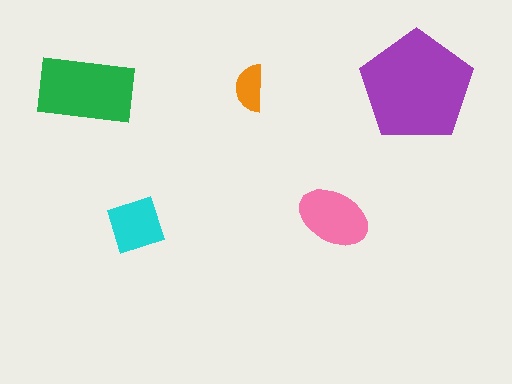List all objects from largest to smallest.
The purple pentagon, the green rectangle, the pink ellipse, the cyan square, the orange semicircle.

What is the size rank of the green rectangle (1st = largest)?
2nd.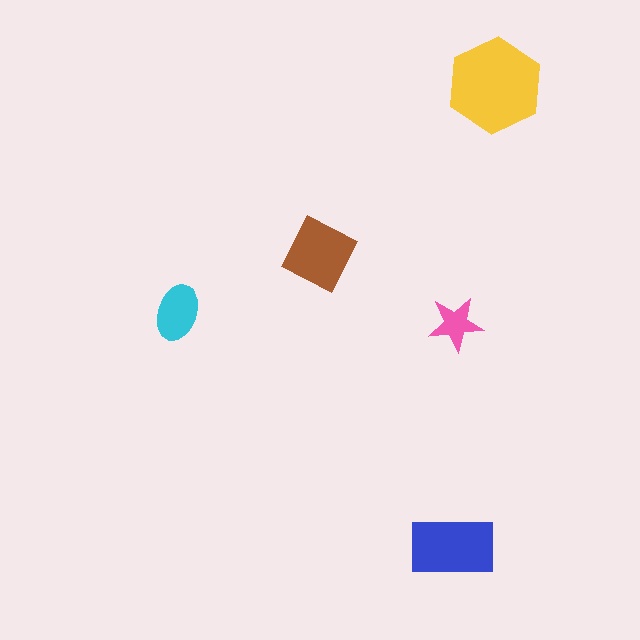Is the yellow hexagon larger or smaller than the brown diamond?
Larger.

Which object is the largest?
The yellow hexagon.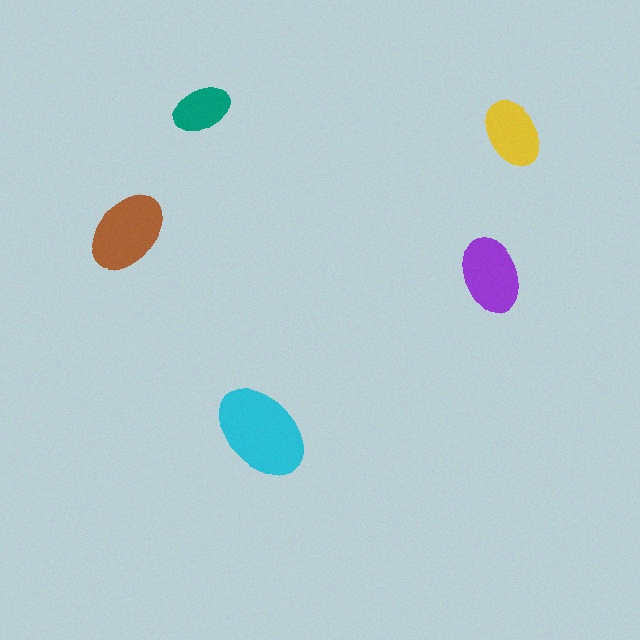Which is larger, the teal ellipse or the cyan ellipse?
The cyan one.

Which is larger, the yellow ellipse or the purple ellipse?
The purple one.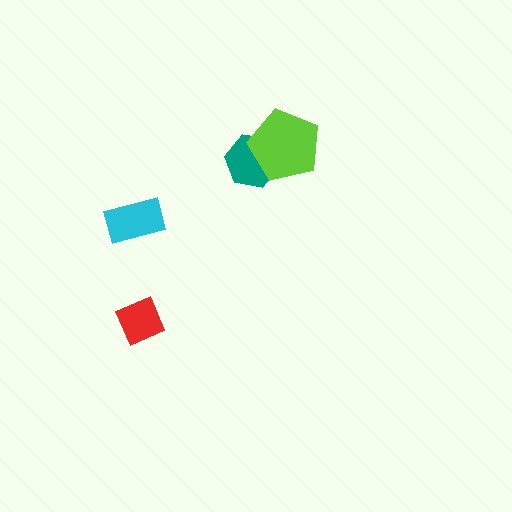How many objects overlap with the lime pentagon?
1 object overlaps with the lime pentagon.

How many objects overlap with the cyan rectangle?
0 objects overlap with the cyan rectangle.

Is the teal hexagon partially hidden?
Yes, it is partially covered by another shape.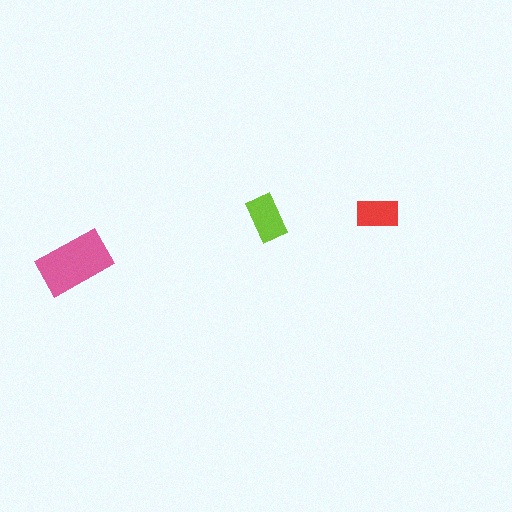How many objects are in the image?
There are 3 objects in the image.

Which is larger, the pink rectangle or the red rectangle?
The pink one.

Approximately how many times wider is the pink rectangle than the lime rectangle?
About 1.5 times wider.